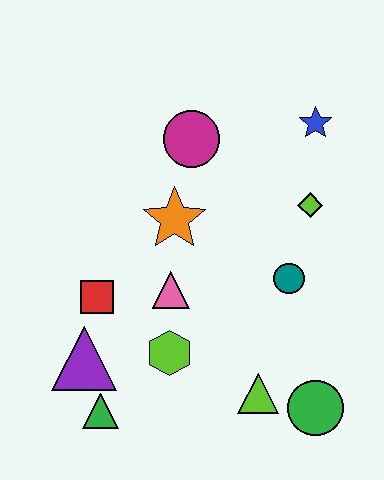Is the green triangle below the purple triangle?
Yes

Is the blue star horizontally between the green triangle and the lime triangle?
No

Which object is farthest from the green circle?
The magenta circle is farthest from the green circle.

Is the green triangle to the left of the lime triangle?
Yes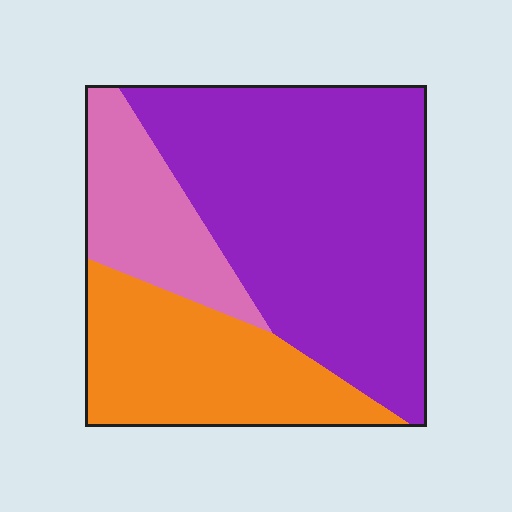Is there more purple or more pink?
Purple.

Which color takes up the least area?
Pink, at roughly 15%.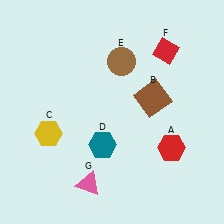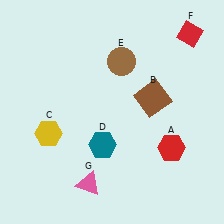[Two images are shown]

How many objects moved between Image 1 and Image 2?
1 object moved between the two images.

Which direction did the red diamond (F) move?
The red diamond (F) moved right.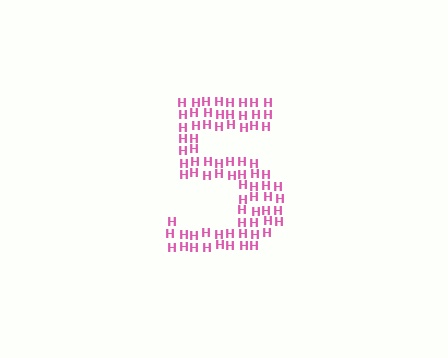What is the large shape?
The large shape is the digit 5.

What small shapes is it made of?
It is made of small letter H's.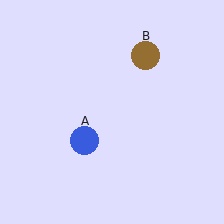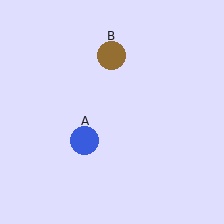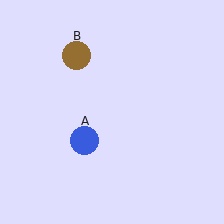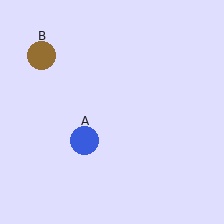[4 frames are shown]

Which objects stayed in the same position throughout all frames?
Blue circle (object A) remained stationary.